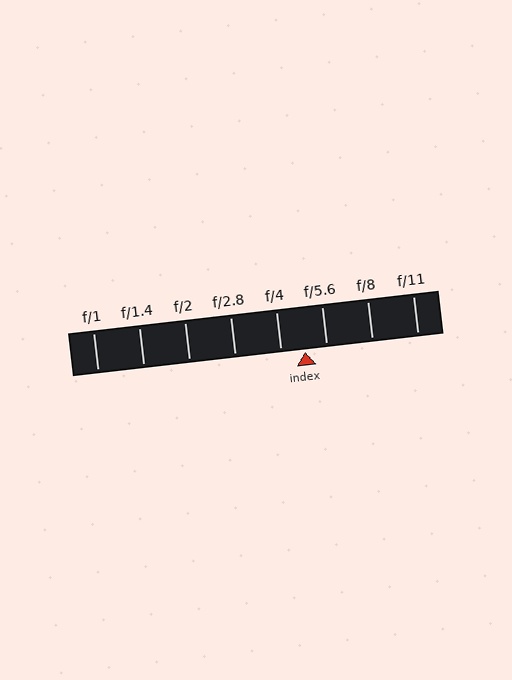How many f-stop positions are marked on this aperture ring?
There are 8 f-stop positions marked.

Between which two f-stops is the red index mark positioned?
The index mark is between f/4 and f/5.6.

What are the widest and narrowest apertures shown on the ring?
The widest aperture shown is f/1 and the narrowest is f/11.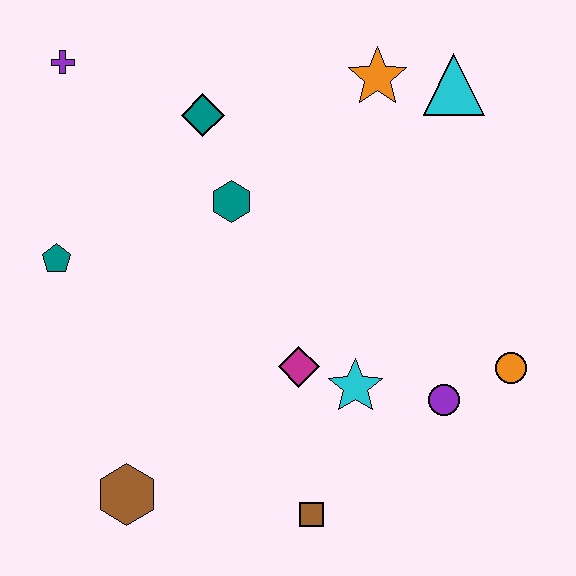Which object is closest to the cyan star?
The magenta diamond is closest to the cyan star.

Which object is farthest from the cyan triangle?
The brown hexagon is farthest from the cyan triangle.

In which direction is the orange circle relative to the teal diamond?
The orange circle is to the right of the teal diamond.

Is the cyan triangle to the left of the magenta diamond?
No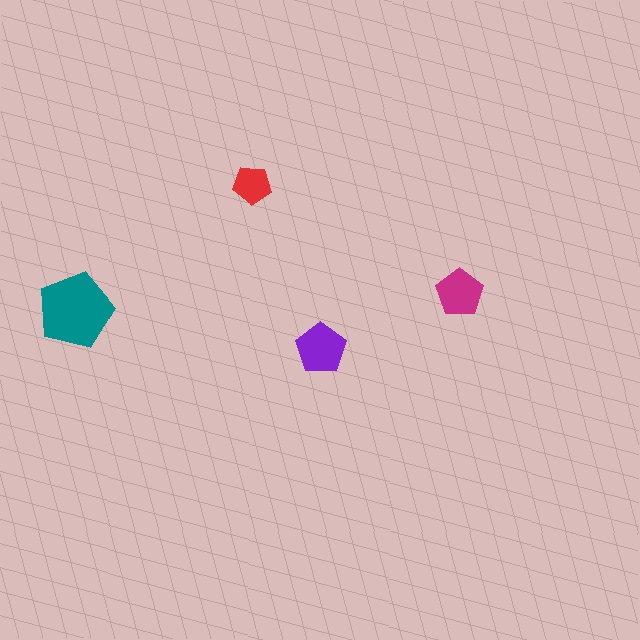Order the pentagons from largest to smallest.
the teal one, the purple one, the magenta one, the red one.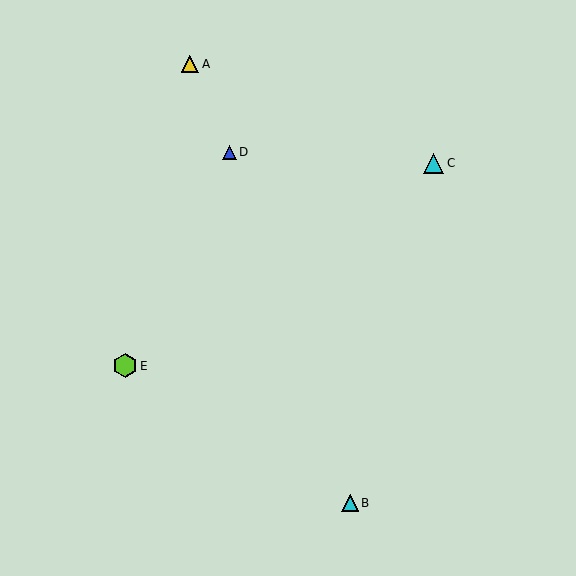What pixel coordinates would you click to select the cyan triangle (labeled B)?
Click at (350, 503) to select the cyan triangle B.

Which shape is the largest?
The lime hexagon (labeled E) is the largest.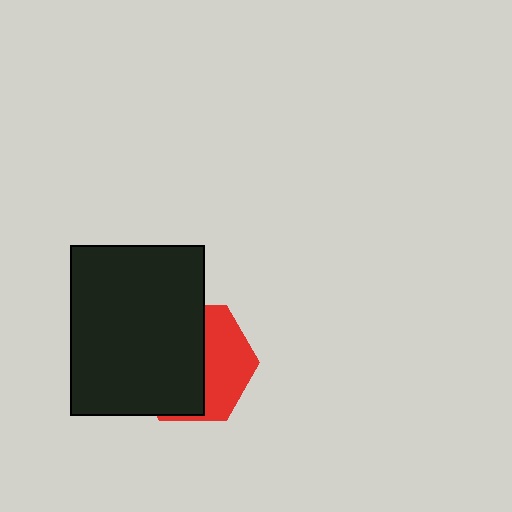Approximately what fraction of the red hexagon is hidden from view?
Roughly 60% of the red hexagon is hidden behind the black rectangle.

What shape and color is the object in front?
The object in front is a black rectangle.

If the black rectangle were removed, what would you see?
You would see the complete red hexagon.